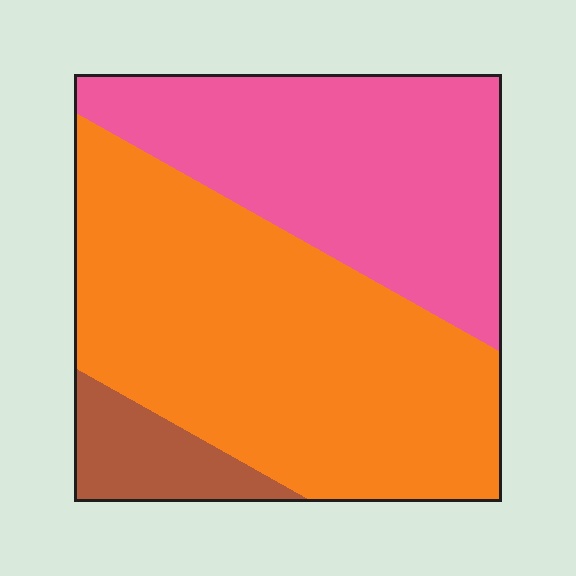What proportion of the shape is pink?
Pink covers 37% of the shape.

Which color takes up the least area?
Brown, at roughly 10%.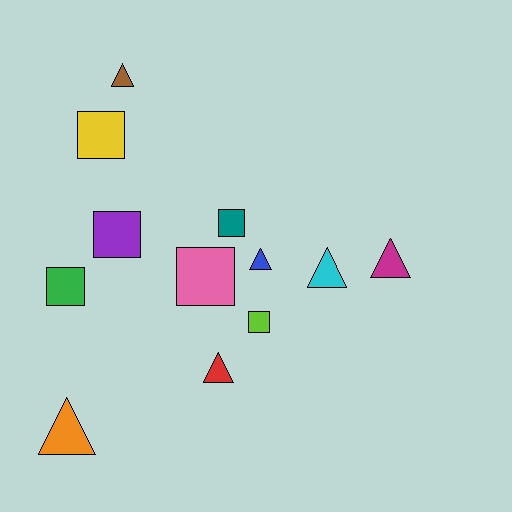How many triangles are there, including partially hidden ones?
There are 6 triangles.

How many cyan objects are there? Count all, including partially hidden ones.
There is 1 cyan object.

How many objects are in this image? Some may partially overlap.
There are 12 objects.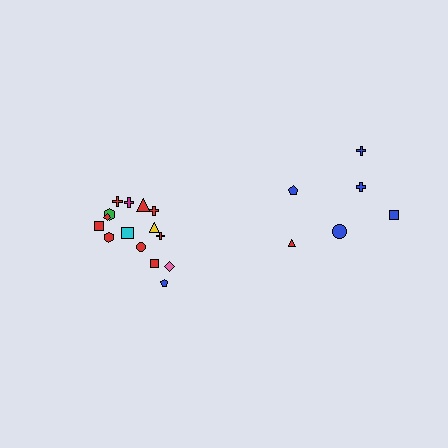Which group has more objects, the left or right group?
The left group.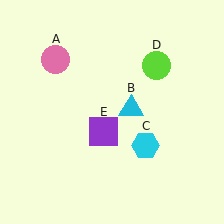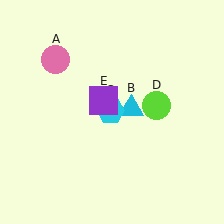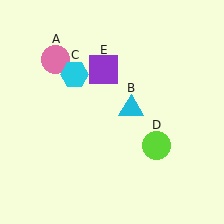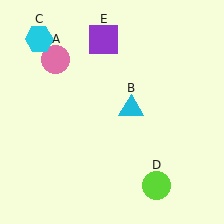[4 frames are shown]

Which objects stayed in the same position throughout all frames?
Pink circle (object A) and cyan triangle (object B) remained stationary.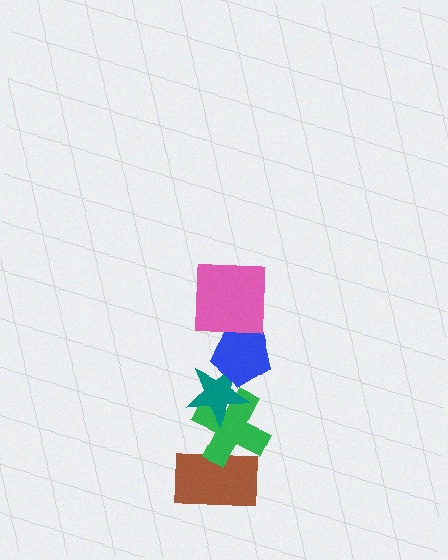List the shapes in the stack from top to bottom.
From top to bottom: the pink square, the blue pentagon, the teal star, the green cross, the brown rectangle.